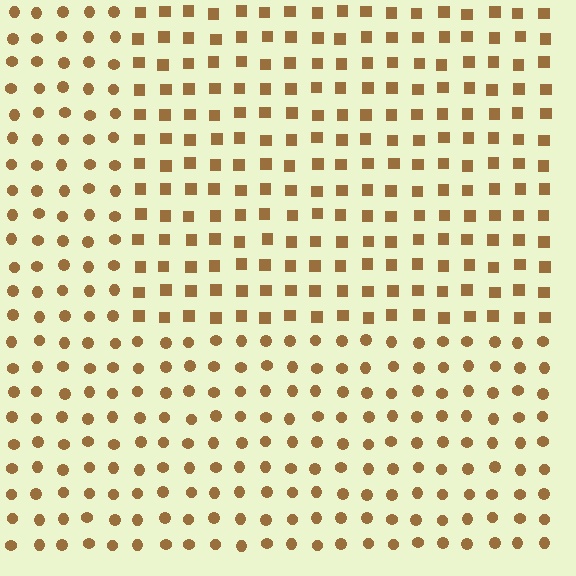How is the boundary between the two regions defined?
The boundary is defined by a change in element shape: squares inside vs. circles outside. All elements share the same color and spacing.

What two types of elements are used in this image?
The image uses squares inside the rectangle region and circles outside it.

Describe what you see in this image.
The image is filled with small brown elements arranged in a uniform grid. A rectangle-shaped region contains squares, while the surrounding area contains circles. The boundary is defined purely by the change in element shape.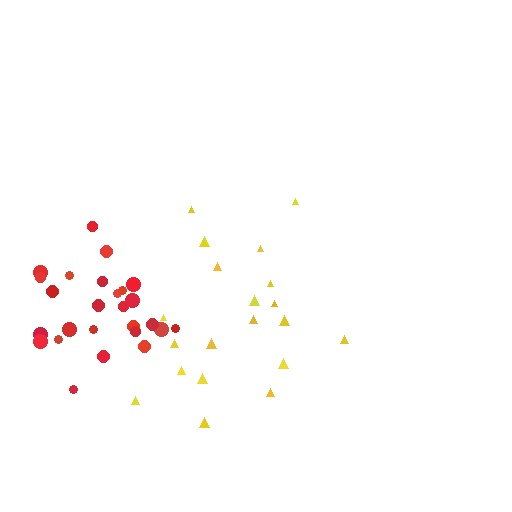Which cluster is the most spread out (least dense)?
Yellow.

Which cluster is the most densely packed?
Red.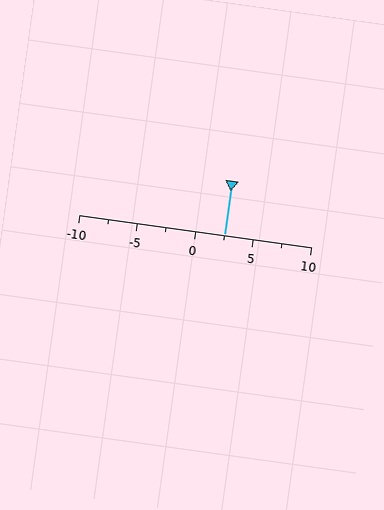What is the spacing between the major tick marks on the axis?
The major ticks are spaced 5 apart.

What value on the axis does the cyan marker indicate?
The marker indicates approximately 2.5.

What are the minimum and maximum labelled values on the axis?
The axis runs from -10 to 10.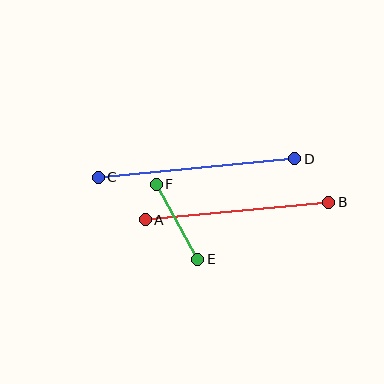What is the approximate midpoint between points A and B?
The midpoint is at approximately (237, 211) pixels.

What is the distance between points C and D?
The distance is approximately 197 pixels.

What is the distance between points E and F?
The distance is approximately 86 pixels.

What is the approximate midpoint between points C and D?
The midpoint is at approximately (197, 168) pixels.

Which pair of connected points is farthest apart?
Points C and D are farthest apart.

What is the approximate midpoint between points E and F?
The midpoint is at approximately (177, 222) pixels.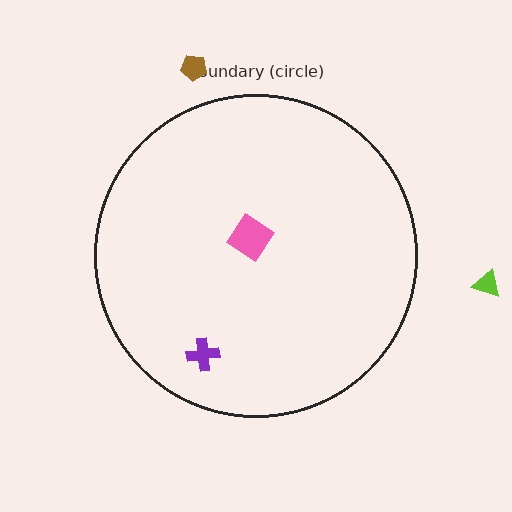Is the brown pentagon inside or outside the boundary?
Outside.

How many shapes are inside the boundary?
2 inside, 2 outside.